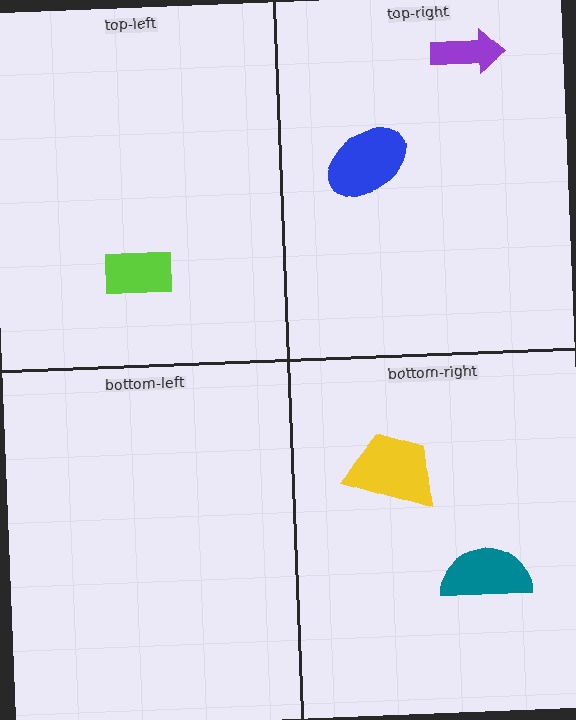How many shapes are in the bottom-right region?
2.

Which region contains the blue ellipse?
The top-right region.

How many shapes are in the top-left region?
1.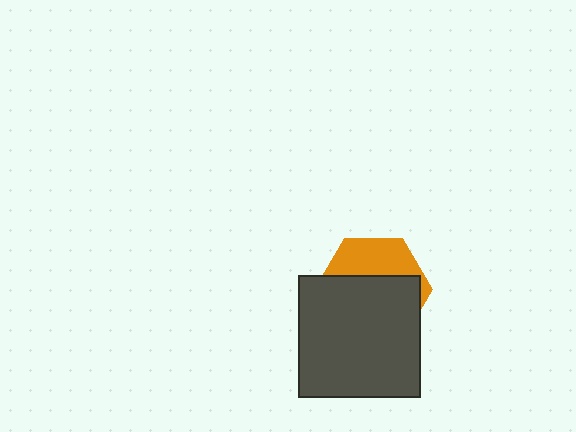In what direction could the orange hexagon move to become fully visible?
The orange hexagon could move up. That would shift it out from behind the dark gray square entirely.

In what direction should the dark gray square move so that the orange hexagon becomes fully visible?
The dark gray square should move down. That is the shortest direction to clear the overlap and leave the orange hexagon fully visible.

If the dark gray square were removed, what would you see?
You would see the complete orange hexagon.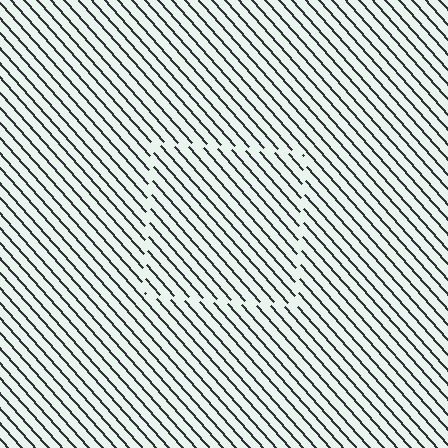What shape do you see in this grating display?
An illusory square. The interior of the shape contains the same grating, shifted by half a period — the contour is defined by the phase discontinuity where line-ends from the inner and outer gratings abut.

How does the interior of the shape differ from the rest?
The interior of the shape contains the same grating, shifted by half a period — the contour is defined by the phase discontinuity where line-ends from the inner and outer gratings abut.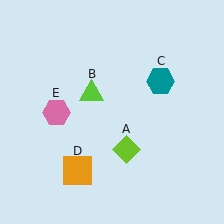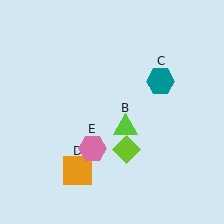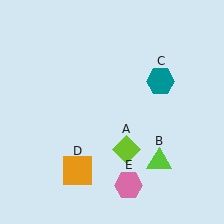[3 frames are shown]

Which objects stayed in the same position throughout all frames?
Lime diamond (object A) and teal hexagon (object C) and orange square (object D) remained stationary.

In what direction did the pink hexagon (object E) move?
The pink hexagon (object E) moved down and to the right.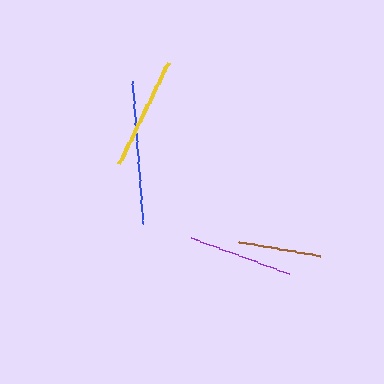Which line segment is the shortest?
The brown line is the shortest at approximately 82 pixels.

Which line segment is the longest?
The blue line is the longest at approximately 143 pixels.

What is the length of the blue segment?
The blue segment is approximately 143 pixels long.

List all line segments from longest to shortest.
From longest to shortest: blue, yellow, purple, brown.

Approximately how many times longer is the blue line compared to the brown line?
The blue line is approximately 1.7 times the length of the brown line.